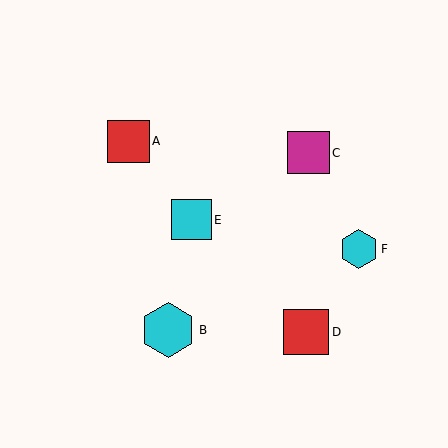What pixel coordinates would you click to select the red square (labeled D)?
Click at (306, 332) to select the red square D.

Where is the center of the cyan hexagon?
The center of the cyan hexagon is at (168, 330).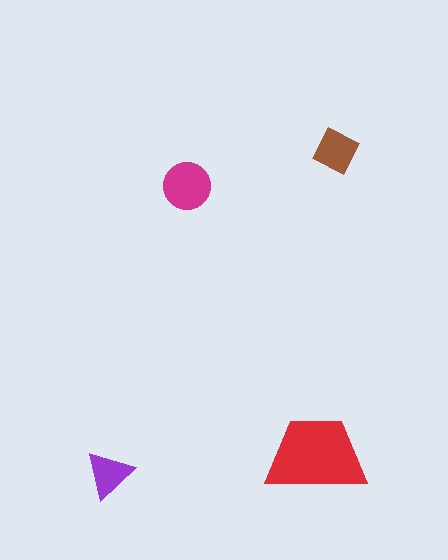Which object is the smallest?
The purple triangle.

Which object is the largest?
The red trapezoid.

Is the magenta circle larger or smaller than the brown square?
Larger.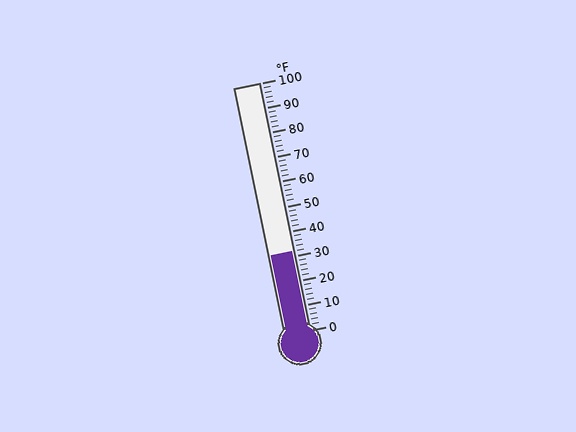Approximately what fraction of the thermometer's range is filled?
The thermometer is filled to approximately 30% of its range.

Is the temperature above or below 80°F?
The temperature is below 80°F.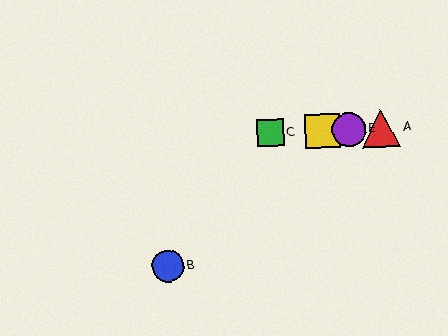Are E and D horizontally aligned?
Yes, both are at y≈129.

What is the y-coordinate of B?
Object B is at y≈266.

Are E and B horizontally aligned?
No, E is at y≈129 and B is at y≈266.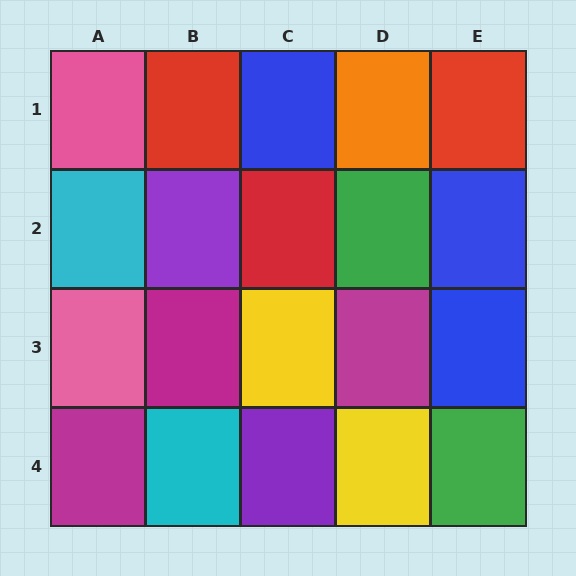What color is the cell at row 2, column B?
Purple.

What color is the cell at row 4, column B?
Cyan.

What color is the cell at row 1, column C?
Blue.